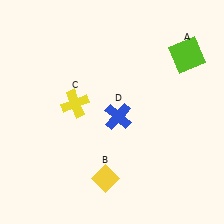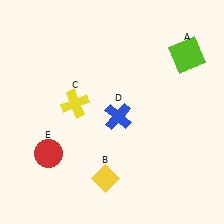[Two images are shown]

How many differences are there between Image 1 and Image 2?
There is 1 difference between the two images.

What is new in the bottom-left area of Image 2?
A red circle (E) was added in the bottom-left area of Image 2.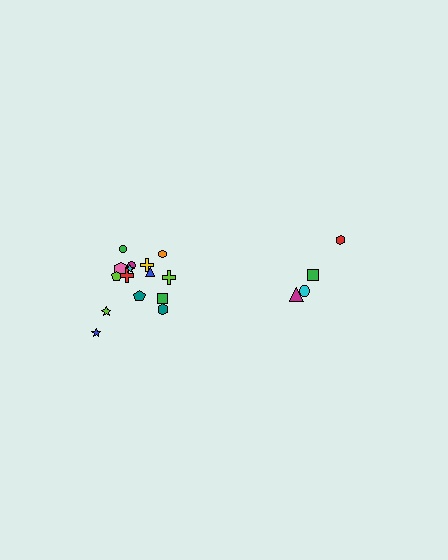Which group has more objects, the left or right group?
The left group.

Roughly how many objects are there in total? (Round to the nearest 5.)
Roughly 20 objects in total.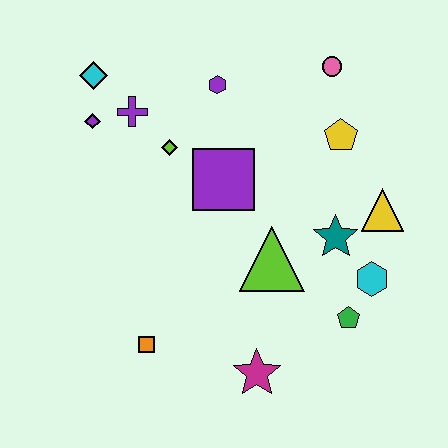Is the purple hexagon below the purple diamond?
No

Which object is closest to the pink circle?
The yellow pentagon is closest to the pink circle.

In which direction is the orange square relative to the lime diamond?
The orange square is below the lime diamond.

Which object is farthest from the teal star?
The cyan diamond is farthest from the teal star.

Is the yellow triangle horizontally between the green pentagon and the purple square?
No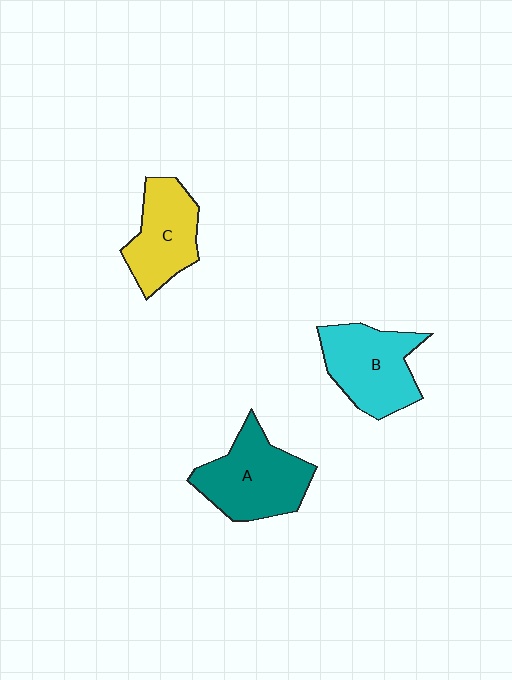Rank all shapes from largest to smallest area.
From largest to smallest: A (teal), B (cyan), C (yellow).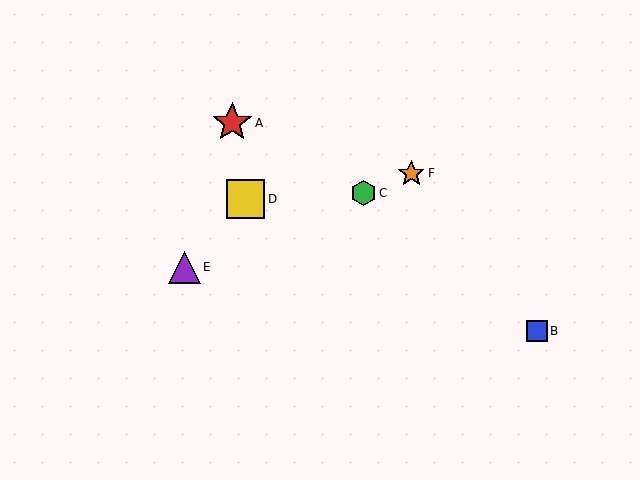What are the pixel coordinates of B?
Object B is at (537, 331).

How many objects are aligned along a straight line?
3 objects (C, E, F) are aligned along a straight line.